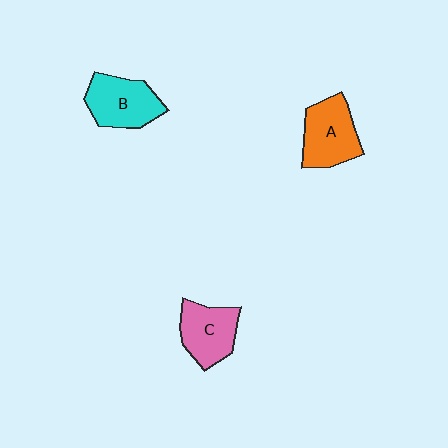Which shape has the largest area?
Shape A (orange).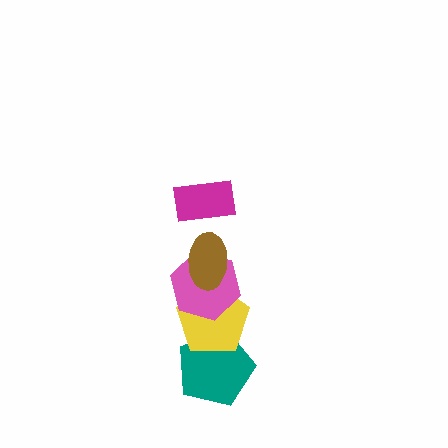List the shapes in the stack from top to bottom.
From top to bottom: the magenta rectangle, the brown ellipse, the pink hexagon, the yellow pentagon, the teal pentagon.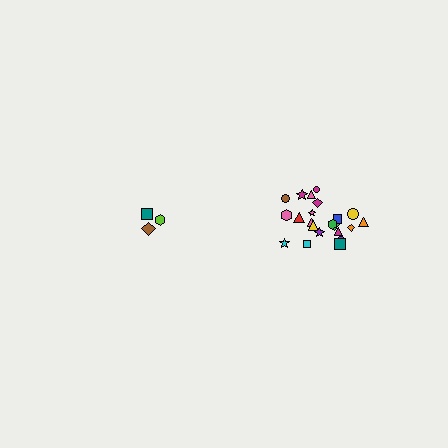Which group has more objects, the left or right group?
The right group.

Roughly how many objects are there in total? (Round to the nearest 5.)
Roughly 25 objects in total.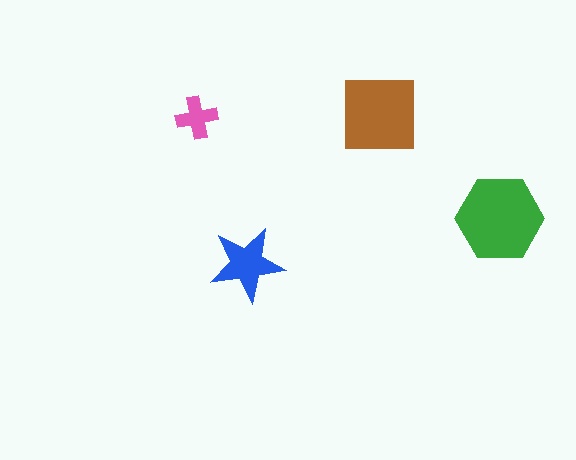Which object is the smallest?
The pink cross.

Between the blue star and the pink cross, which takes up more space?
The blue star.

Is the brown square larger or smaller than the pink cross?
Larger.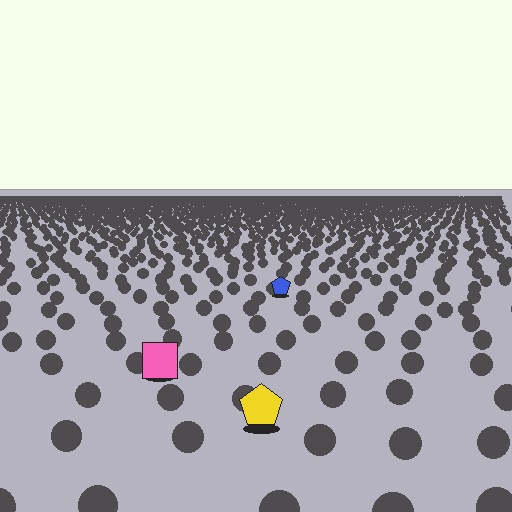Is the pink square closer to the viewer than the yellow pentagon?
No. The yellow pentagon is closer — you can tell from the texture gradient: the ground texture is coarser near it.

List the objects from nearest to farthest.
From nearest to farthest: the yellow pentagon, the pink square, the blue pentagon.